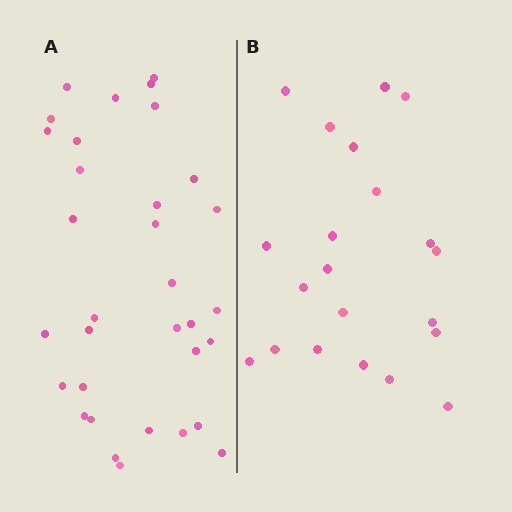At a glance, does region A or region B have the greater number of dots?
Region A (the left region) has more dots.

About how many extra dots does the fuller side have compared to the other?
Region A has roughly 12 or so more dots than region B.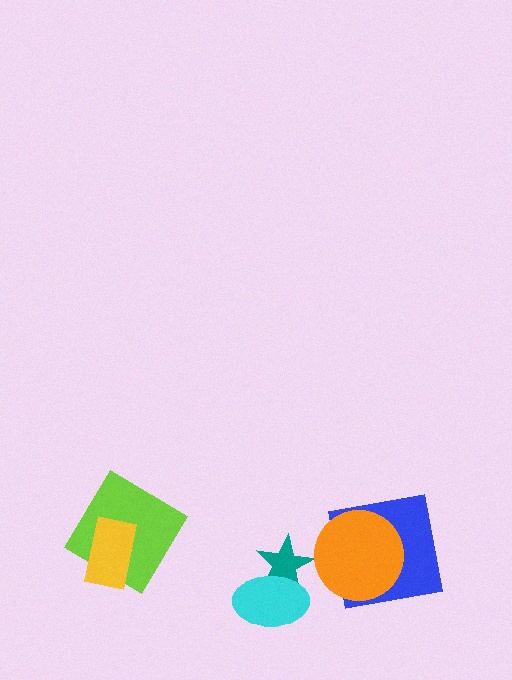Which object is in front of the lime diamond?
The yellow rectangle is in front of the lime diamond.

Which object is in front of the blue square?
The orange circle is in front of the blue square.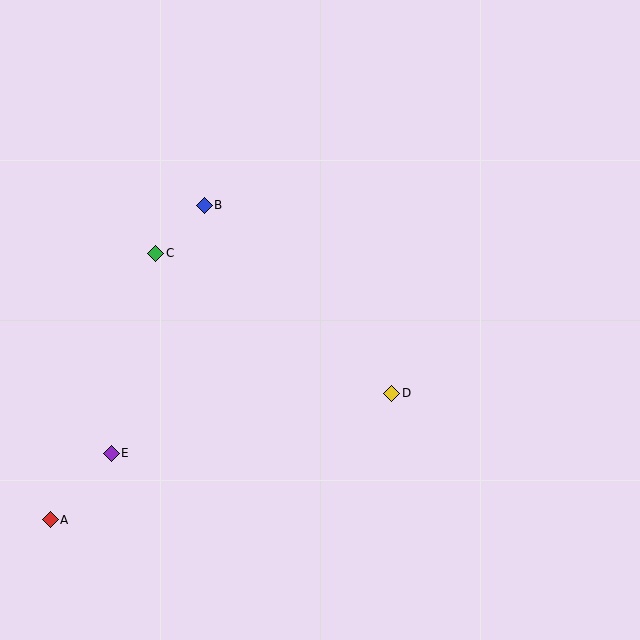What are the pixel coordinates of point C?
Point C is at (156, 253).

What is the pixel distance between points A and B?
The distance between A and B is 350 pixels.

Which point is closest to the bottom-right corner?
Point D is closest to the bottom-right corner.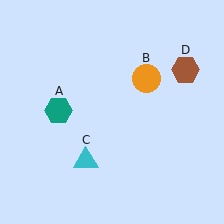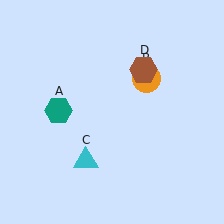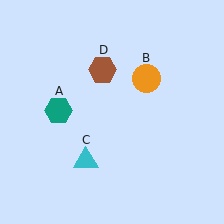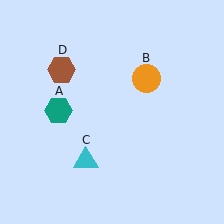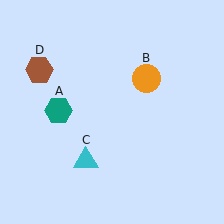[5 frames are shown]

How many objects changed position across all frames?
1 object changed position: brown hexagon (object D).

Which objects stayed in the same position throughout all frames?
Teal hexagon (object A) and orange circle (object B) and cyan triangle (object C) remained stationary.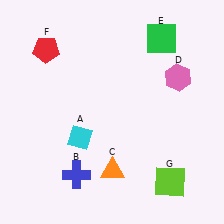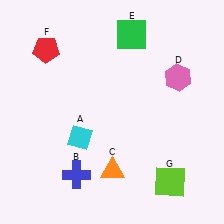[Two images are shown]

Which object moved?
The green square (E) moved left.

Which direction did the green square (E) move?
The green square (E) moved left.